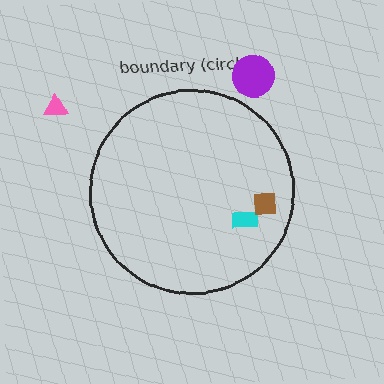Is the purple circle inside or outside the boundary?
Outside.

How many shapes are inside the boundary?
2 inside, 2 outside.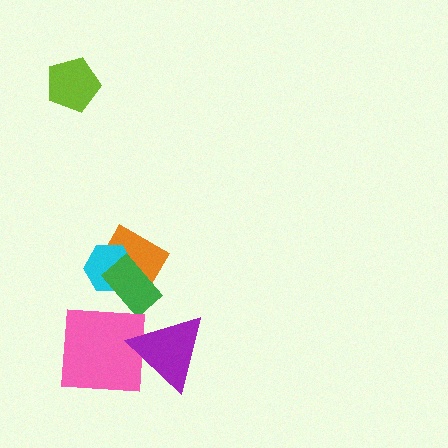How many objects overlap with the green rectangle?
2 objects overlap with the green rectangle.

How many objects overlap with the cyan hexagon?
2 objects overlap with the cyan hexagon.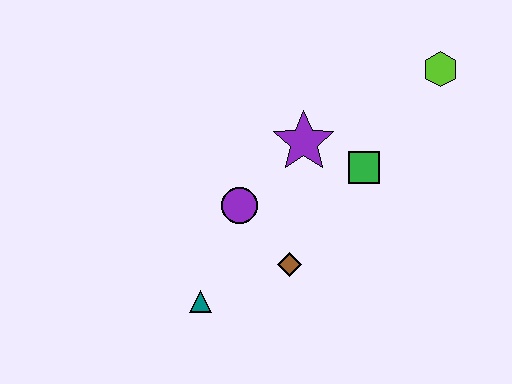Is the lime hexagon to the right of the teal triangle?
Yes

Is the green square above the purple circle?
Yes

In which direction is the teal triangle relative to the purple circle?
The teal triangle is below the purple circle.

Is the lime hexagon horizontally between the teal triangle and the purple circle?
No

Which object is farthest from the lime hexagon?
The teal triangle is farthest from the lime hexagon.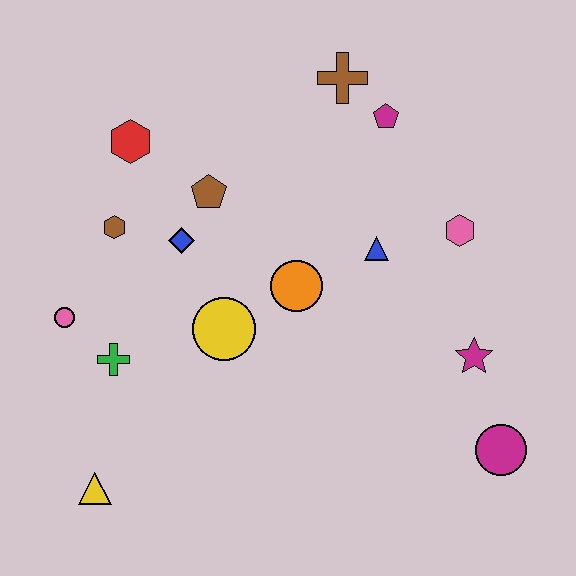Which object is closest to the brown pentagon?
The blue diamond is closest to the brown pentagon.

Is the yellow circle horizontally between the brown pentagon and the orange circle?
Yes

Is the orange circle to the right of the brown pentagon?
Yes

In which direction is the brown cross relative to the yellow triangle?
The brown cross is above the yellow triangle.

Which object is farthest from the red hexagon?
The magenta circle is farthest from the red hexagon.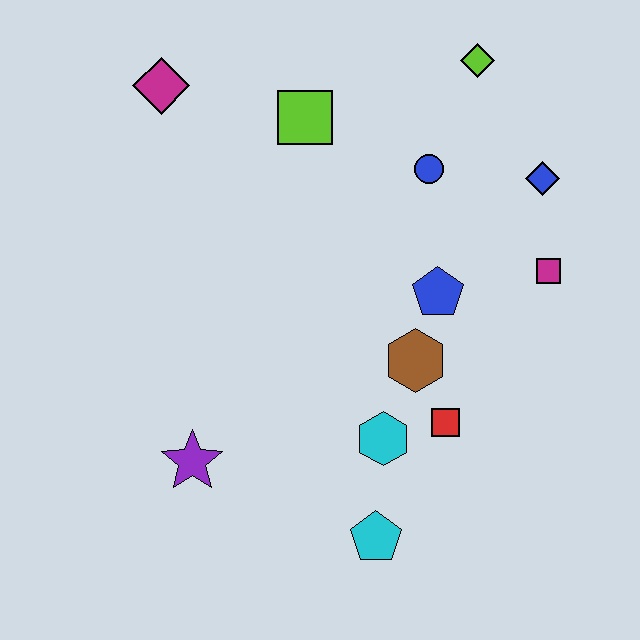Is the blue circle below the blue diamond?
No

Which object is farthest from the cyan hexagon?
The magenta diamond is farthest from the cyan hexagon.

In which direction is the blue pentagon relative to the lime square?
The blue pentagon is below the lime square.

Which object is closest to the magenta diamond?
The lime square is closest to the magenta diamond.